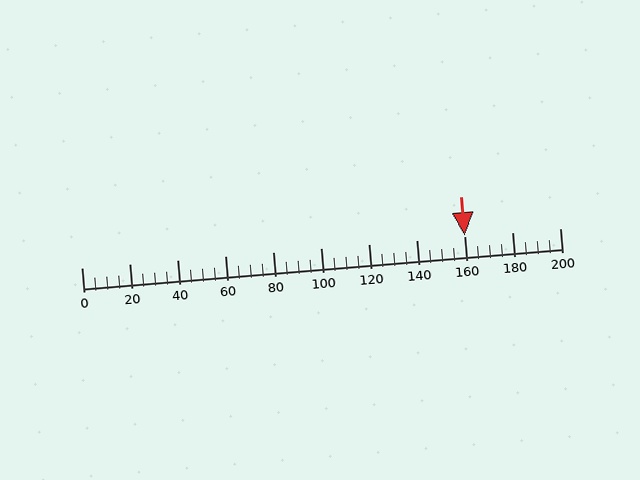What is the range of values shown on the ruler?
The ruler shows values from 0 to 200.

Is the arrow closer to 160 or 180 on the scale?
The arrow is closer to 160.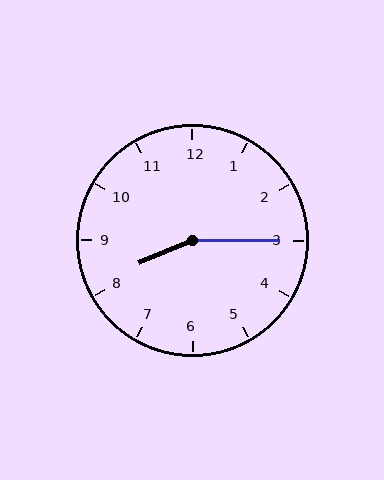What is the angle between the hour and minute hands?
Approximately 158 degrees.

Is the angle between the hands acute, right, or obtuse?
It is obtuse.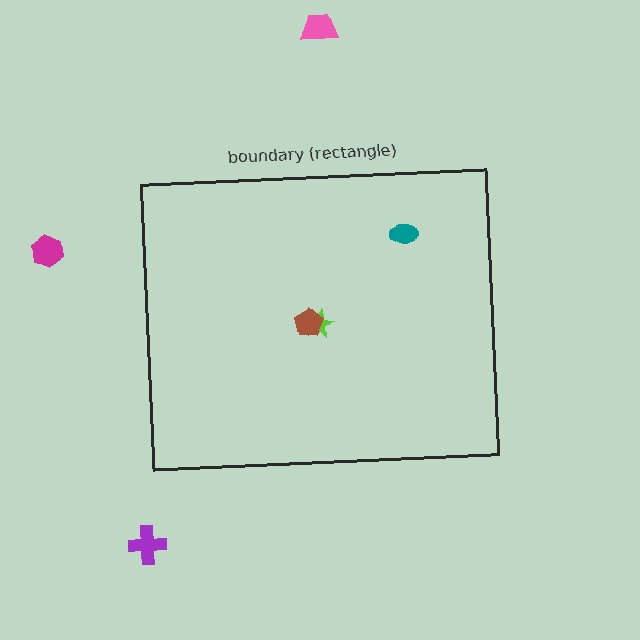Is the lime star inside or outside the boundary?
Inside.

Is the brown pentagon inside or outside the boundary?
Inside.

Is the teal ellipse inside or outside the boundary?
Inside.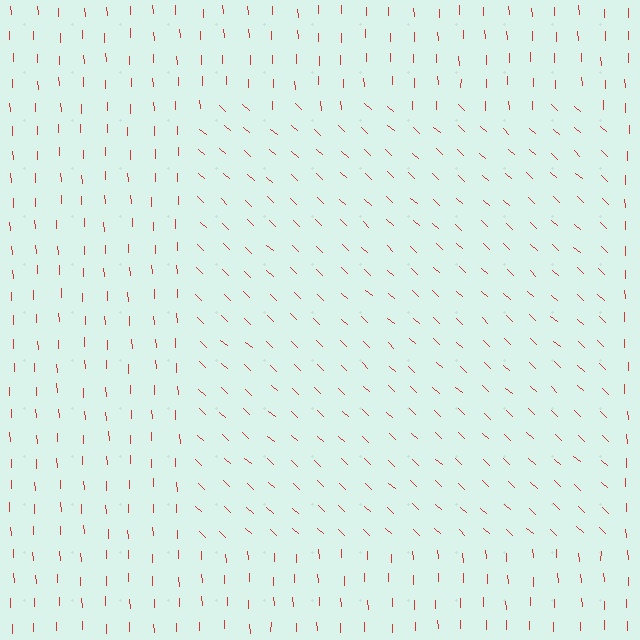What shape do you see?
I see a rectangle.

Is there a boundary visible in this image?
Yes, there is a texture boundary formed by a change in line orientation.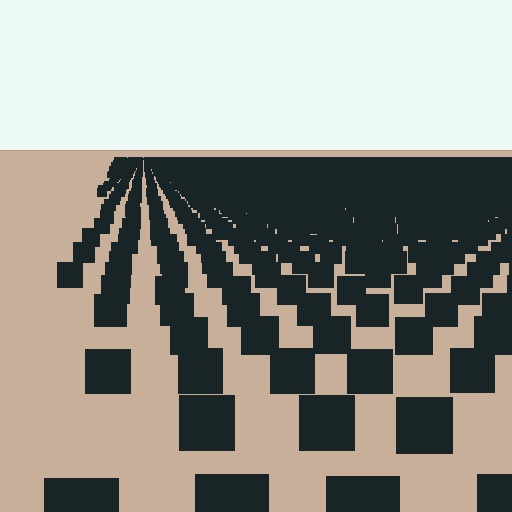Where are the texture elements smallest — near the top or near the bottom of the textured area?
Near the top.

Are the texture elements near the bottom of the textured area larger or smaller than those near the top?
Larger. Near the bottom, elements are closer to the viewer and appear at a bigger on-screen size.